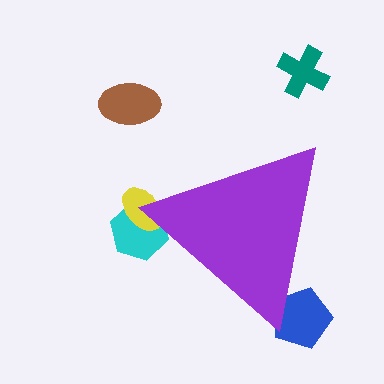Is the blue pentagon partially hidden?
Yes, the blue pentagon is partially hidden behind the purple triangle.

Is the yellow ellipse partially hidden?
Yes, the yellow ellipse is partially hidden behind the purple triangle.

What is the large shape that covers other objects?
A purple triangle.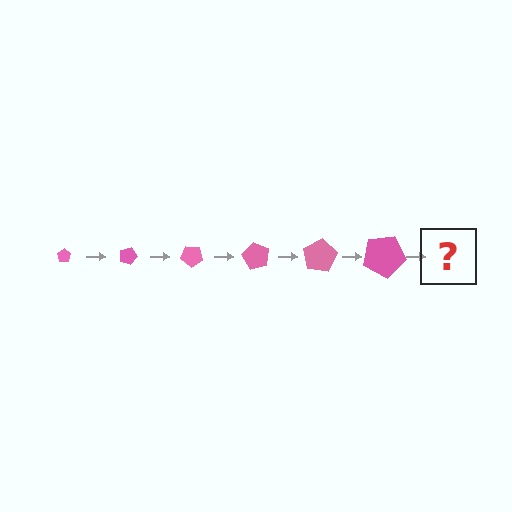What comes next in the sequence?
The next element should be a pentagon, larger than the previous one and rotated 120 degrees from the start.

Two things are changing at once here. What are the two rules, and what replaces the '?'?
The two rules are that the pentagon grows larger each step and it rotates 20 degrees each step. The '?' should be a pentagon, larger than the previous one and rotated 120 degrees from the start.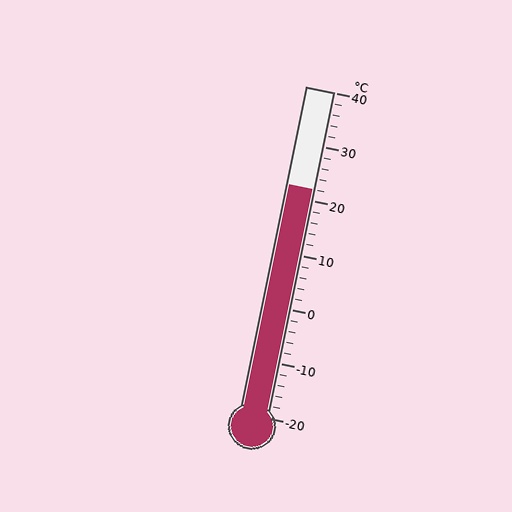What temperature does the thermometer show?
The thermometer shows approximately 22°C.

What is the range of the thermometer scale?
The thermometer scale ranges from -20°C to 40°C.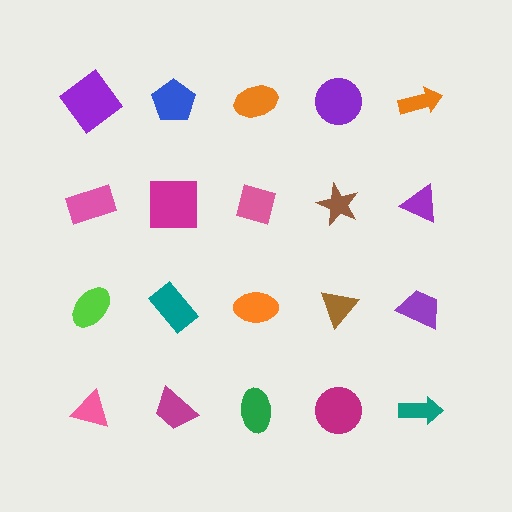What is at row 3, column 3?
An orange ellipse.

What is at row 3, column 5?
A purple trapezoid.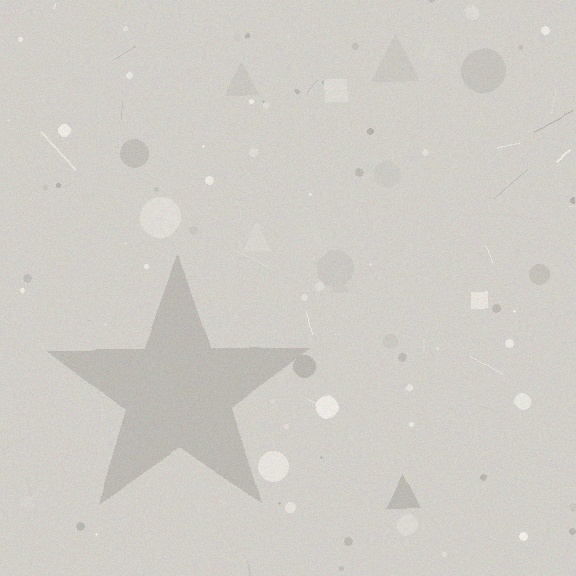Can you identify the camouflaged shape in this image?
The camouflaged shape is a star.